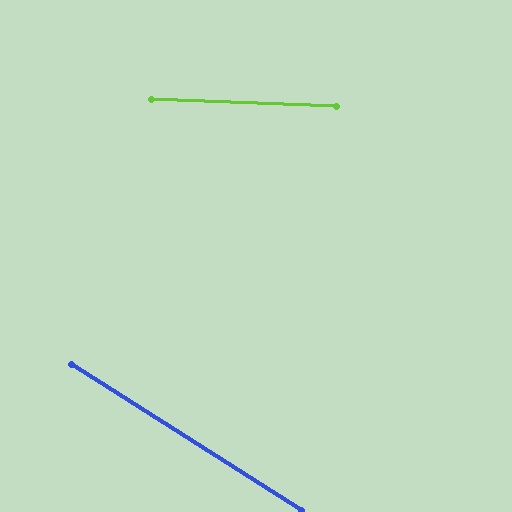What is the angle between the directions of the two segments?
Approximately 30 degrees.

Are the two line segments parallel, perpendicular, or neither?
Neither parallel nor perpendicular — they differ by about 30°.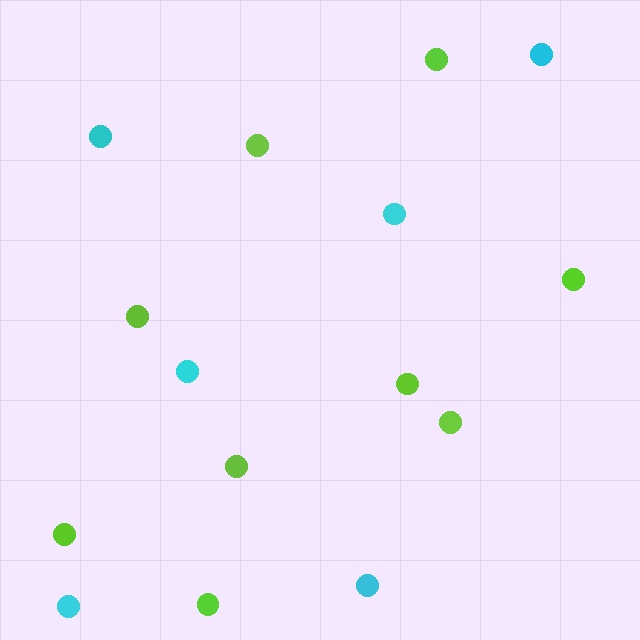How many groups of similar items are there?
There are 2 groups: one group of lime circles (9) and one group of cyan circles (6).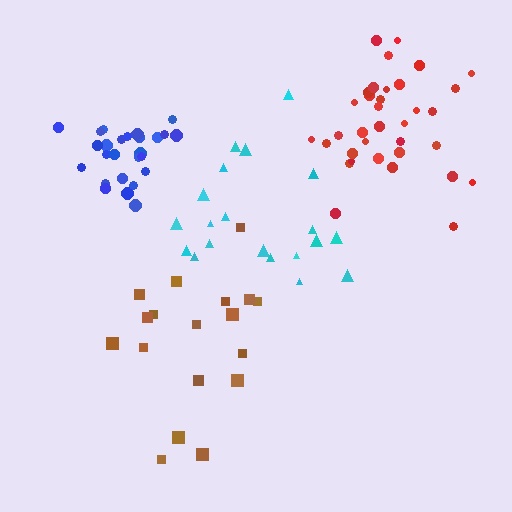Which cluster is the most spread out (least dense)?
Brown.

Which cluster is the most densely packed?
Blue.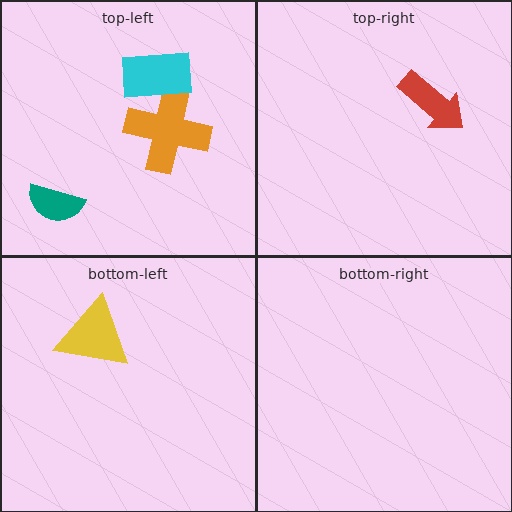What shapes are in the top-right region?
The red arrow.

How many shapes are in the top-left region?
3.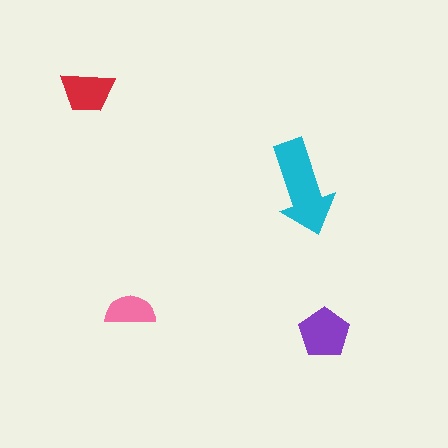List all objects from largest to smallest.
The cyan arrow, the purple pentagon, the red trapezoid, the pink semicircle.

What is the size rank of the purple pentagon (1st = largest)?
2nd.